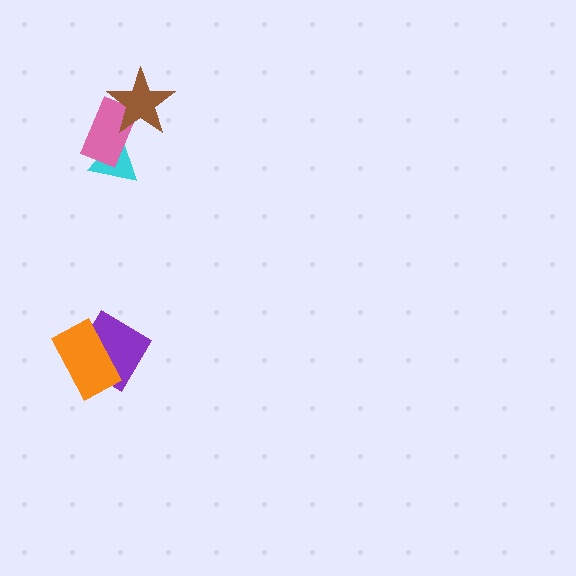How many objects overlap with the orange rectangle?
1 object overlaps with the orange rectangle.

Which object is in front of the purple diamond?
The orange rectangle is in front of the purple diamond.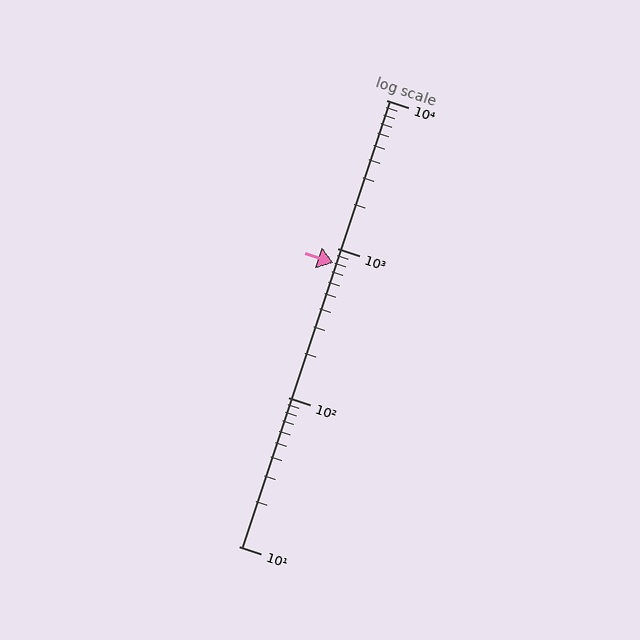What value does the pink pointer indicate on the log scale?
The pointer indicates approximately 800.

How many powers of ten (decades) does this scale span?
The scale spans 3 decades, from 10 to 10000.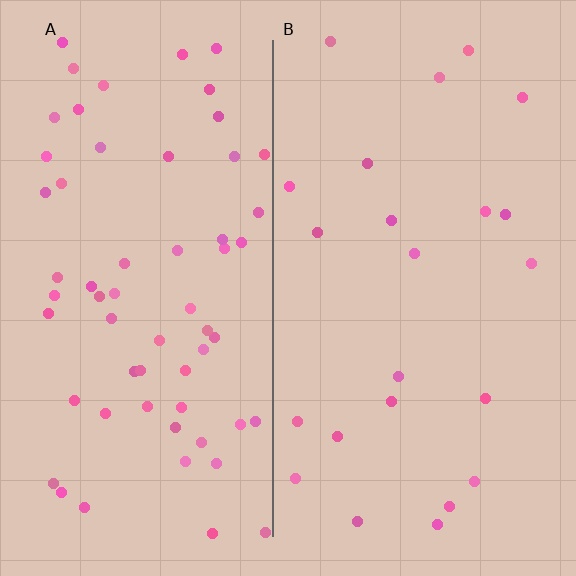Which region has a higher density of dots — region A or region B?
A (the left).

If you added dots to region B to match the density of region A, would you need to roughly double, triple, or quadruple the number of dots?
Approximately triple.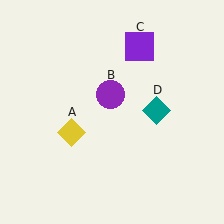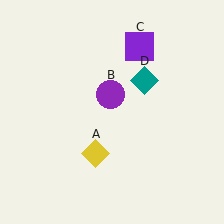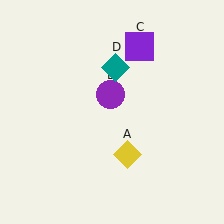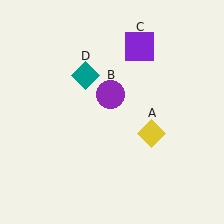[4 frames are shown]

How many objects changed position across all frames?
2 objects changed position: yellow diamond (object A), teal diamond (object D).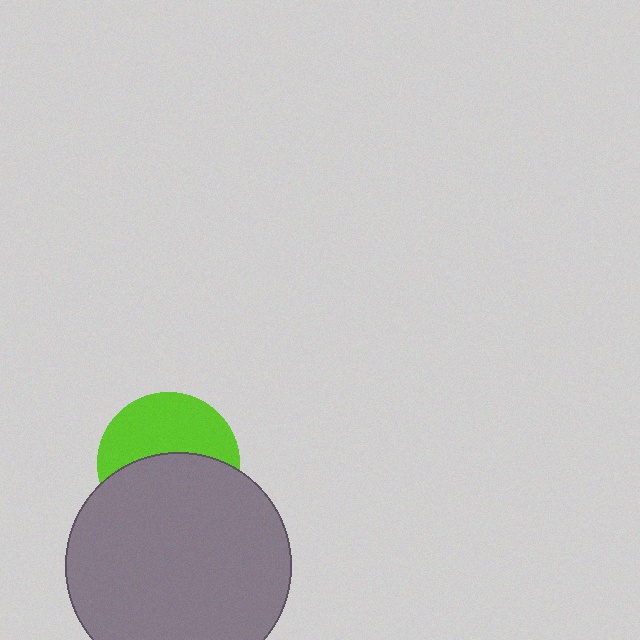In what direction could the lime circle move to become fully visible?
The lime circle could move up. That would shift it out from behind the gray circle entirely.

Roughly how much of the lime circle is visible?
About half of it is visible (roughly 47%).